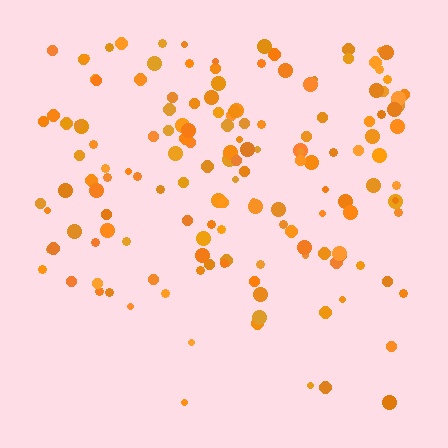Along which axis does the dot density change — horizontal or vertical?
Vertical.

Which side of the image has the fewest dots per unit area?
The bottom.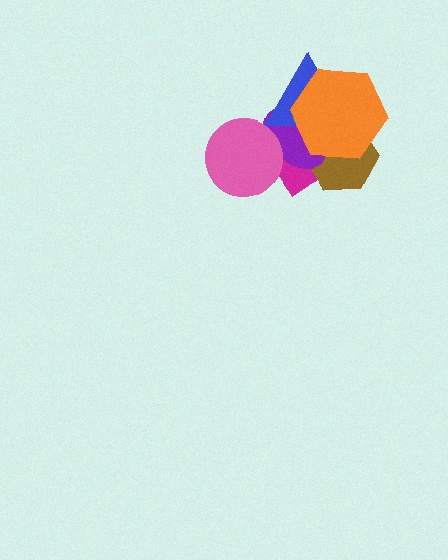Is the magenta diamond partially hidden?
Yes, it is partially covered by another shape.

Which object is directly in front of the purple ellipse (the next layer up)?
The blue triangle is directly in front of the purple ellipse.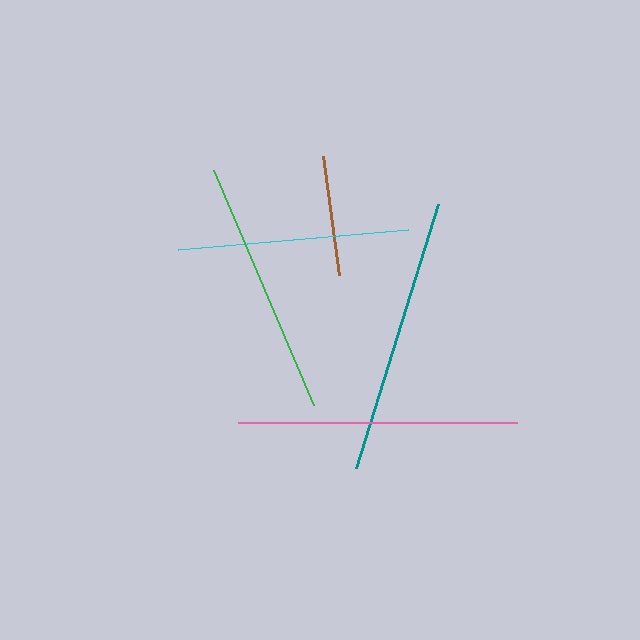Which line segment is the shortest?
The brown line is the shortest at approximately 119 pixels.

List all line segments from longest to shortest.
From longest to shortest: pink, teal, green, cyan, brown.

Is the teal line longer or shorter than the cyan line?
The teal line is longer than the cyan line.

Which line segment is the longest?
The pink line is the longest at approximately 279 pixels.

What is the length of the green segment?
The green segment is approximately 255 pixels long.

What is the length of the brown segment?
The brown segment is approximately 119 pixels long.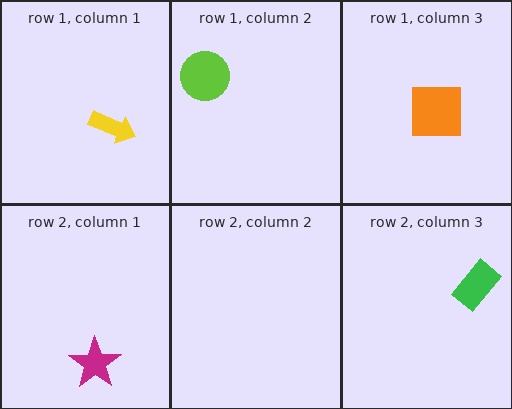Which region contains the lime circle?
The row 1, column 2 region.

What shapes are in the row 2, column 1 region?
The magenta star.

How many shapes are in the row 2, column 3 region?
1.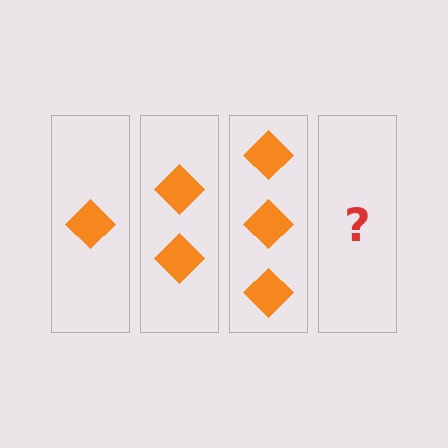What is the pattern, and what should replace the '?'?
The pattern is that each step adds one more diamond. The '?' should be 4 diamonds.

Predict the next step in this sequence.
The next step is 4 diamonds.